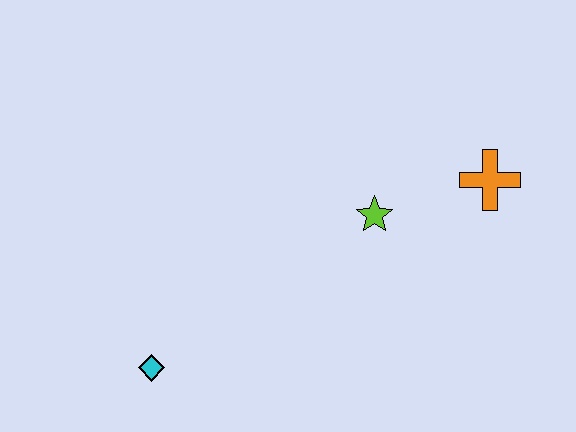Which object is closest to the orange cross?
The lime star is closest to the orange cross.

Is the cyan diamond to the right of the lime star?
No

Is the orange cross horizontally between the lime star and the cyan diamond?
No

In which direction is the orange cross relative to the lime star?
The orange cross is to the right of the lime star.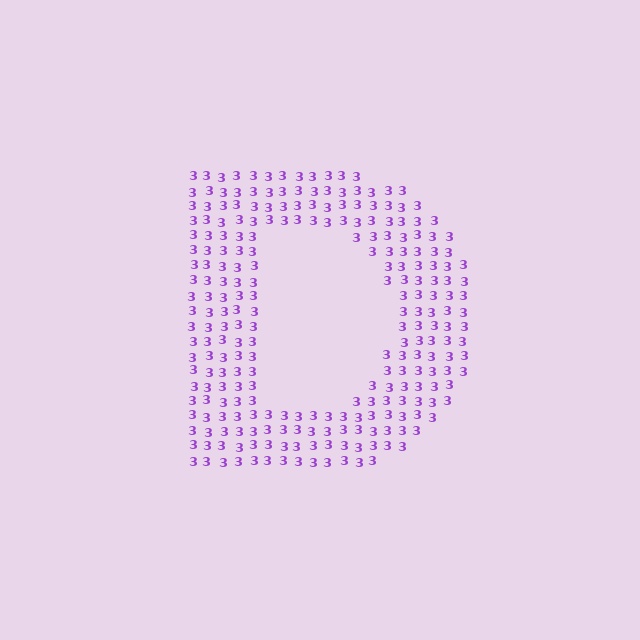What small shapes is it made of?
It is made of small digit 3's.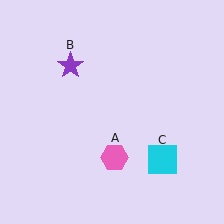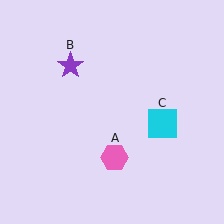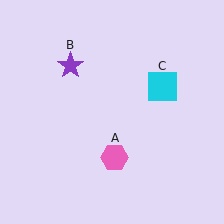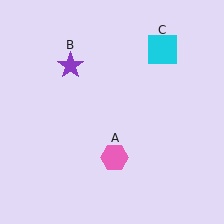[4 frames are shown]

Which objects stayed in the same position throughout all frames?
Pink hexagon (object A) and purple star (object B) remained stationary.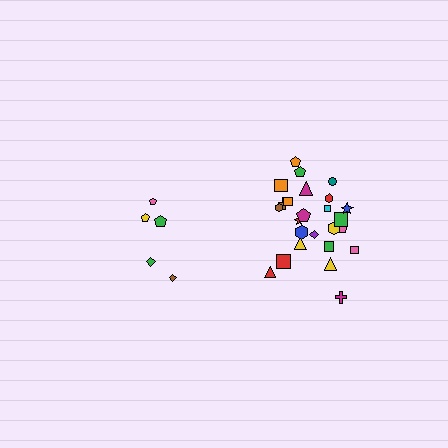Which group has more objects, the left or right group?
The right group.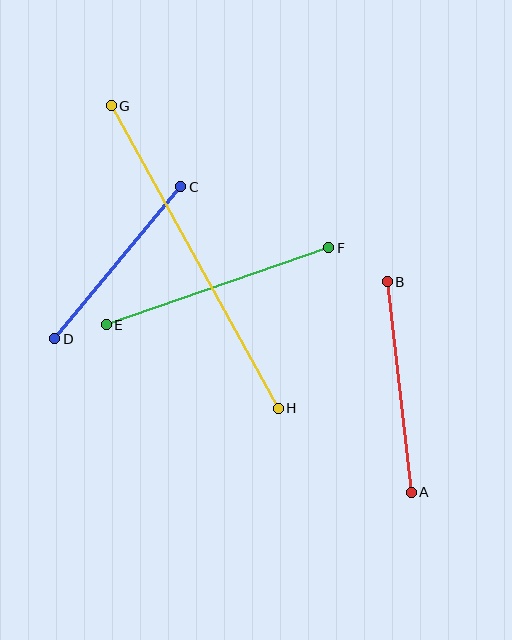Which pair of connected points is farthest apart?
Points G and H are farthest apart.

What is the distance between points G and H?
The distance is approximately 345 pixels.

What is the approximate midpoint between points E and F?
The midpoint is at approximately (217, 286) pixels.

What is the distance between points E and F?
The distance is approximately 236 pixels.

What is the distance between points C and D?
The distance is approximately 197 pixels.